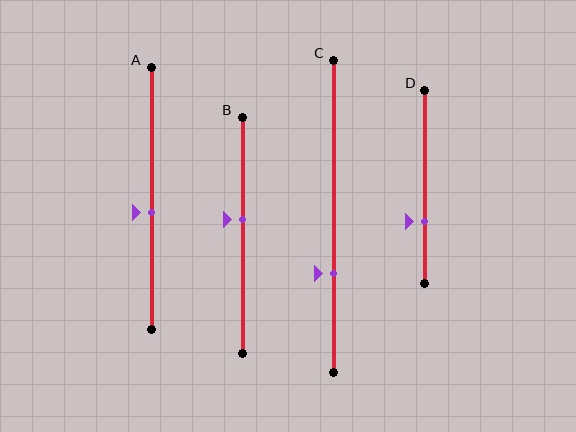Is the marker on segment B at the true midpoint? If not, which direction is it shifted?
No, the marker on segment B is shifted upward by about 7% of the segment length.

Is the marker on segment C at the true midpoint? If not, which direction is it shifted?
No, the marker on segment C is shifted downward by about 19% of the segment length.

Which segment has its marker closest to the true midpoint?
Segment A has its marker closest to the true midpoint.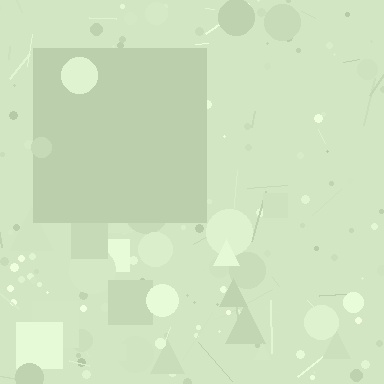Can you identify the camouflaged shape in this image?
The camouflaged shape is a square.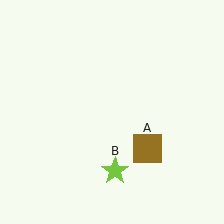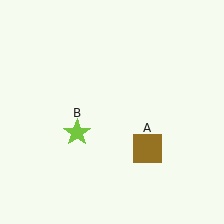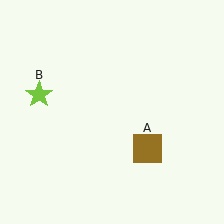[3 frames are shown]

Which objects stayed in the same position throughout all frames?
Brown square (object A) remained stationary.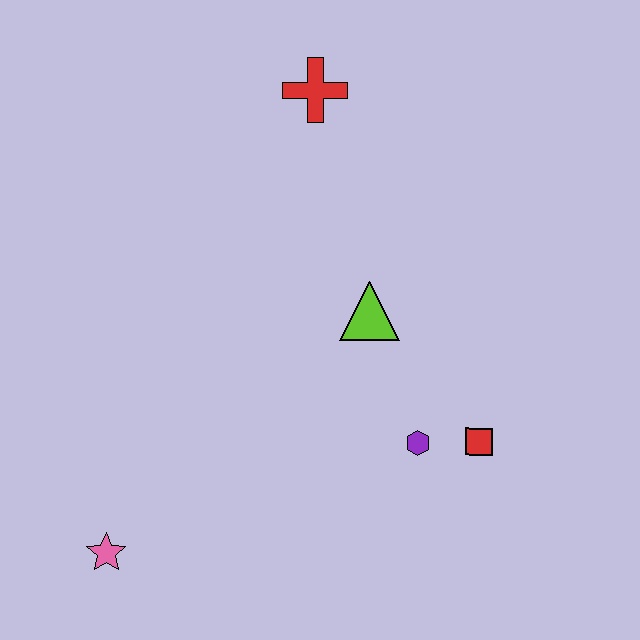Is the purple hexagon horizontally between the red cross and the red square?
Yes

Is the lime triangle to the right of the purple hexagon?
No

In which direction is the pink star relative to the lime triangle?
The pink star is to the left of the lime triangle.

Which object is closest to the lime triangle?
The purple hexagon is closest to the lime triangle.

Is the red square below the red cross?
Yes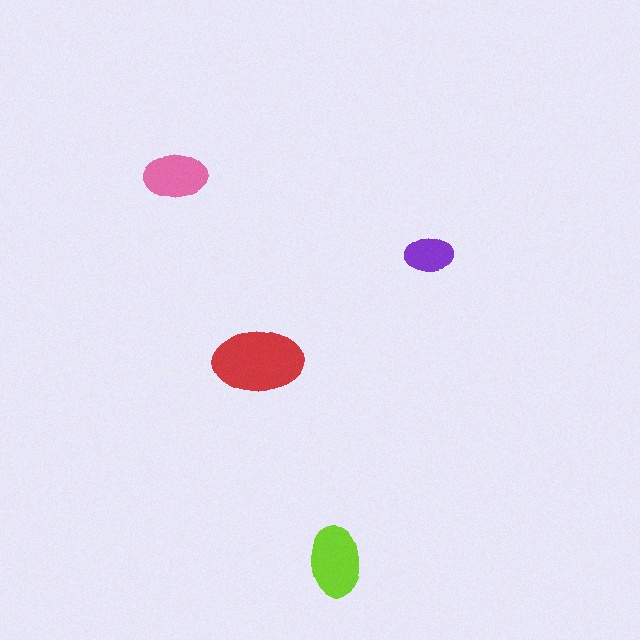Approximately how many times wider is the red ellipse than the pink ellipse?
About 1.5 times wider.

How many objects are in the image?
There are 4 objects in the image.